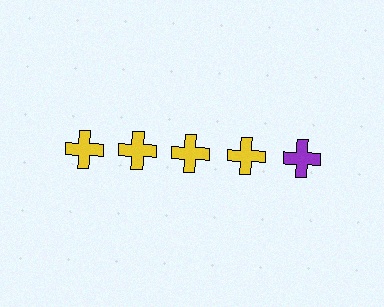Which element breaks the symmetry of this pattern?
The purple cross in the top row, rightmost column breaks the symmetry. All other shapes are yellow crosses.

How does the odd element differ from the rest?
It has a different color: purple instead of yellow.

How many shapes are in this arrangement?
There are 5 shapes arranged in a grid pattern.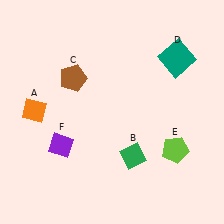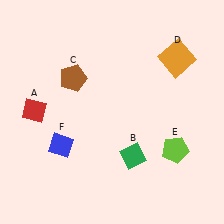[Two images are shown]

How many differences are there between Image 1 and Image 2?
There are 3 differences between the two images.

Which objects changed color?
A changed from orange to red. D changed from teal to orange. F changed from purple to blue.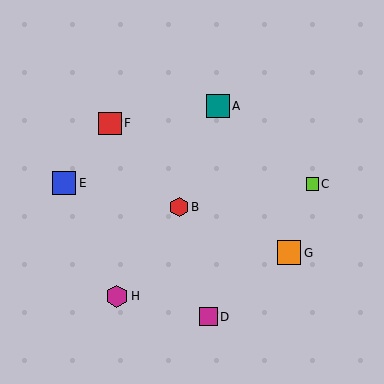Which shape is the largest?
The orange square (labeled G) is the largest.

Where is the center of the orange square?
The center of the orange square is at (289, 253).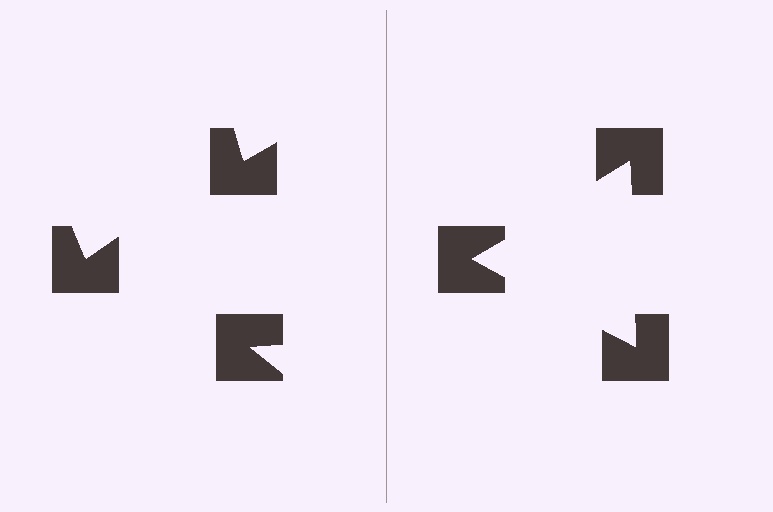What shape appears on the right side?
An illusory triangle.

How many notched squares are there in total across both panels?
6 — 3 on each side.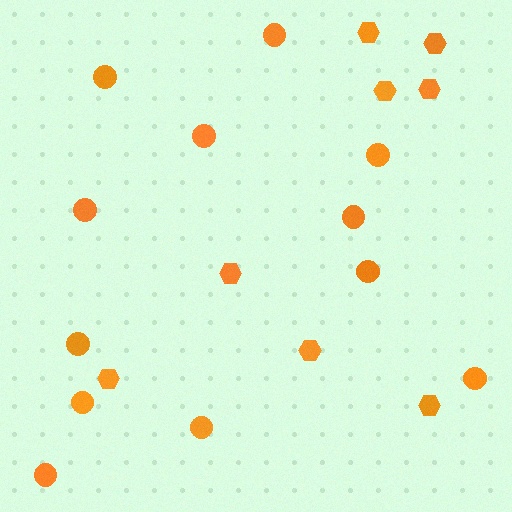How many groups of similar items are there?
There are 2 groups: one group of circles (12) and one group of hexagons (8).